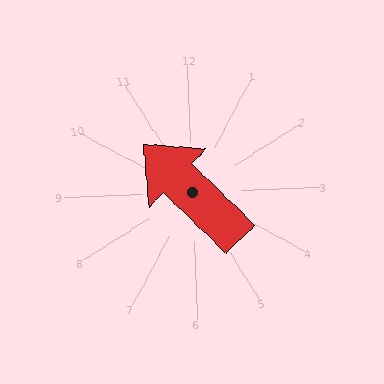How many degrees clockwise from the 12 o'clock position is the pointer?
Approximately 316 degrees.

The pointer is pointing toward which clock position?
Roughly 11 o'clock.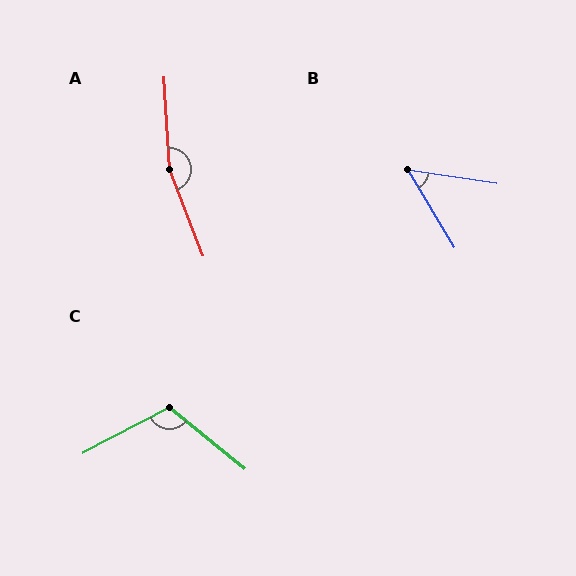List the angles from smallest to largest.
B (51°), C (113°), A (162°).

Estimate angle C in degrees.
Approximately 113 degrees.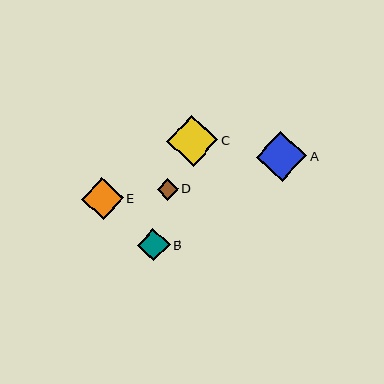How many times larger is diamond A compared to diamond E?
Diamond A is approximately 1.2 times the size of diamond E.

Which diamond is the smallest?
Diamond D is the smallest with a size of approximately 21 pixels.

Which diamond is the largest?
Diamond C is the largest with a size of approximately 51 pixels.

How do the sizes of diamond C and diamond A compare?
Diamond C and diamond A are approximately the same size.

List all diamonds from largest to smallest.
From largest to smallest: C, A, E, B, D.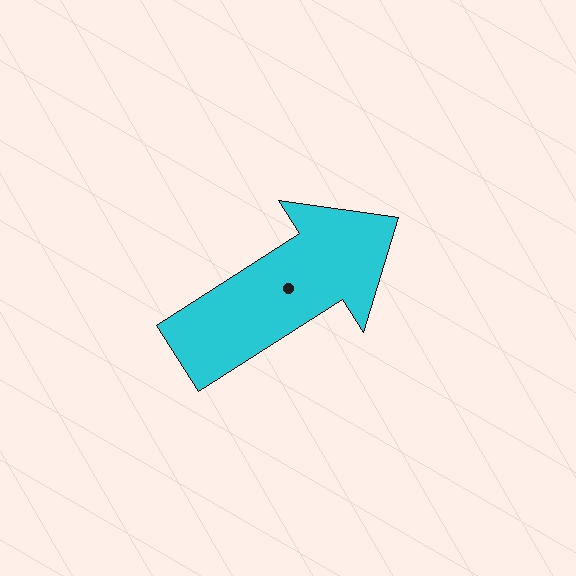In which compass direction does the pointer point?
Northeast.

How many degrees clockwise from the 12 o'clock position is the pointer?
Approximately 57 degrees.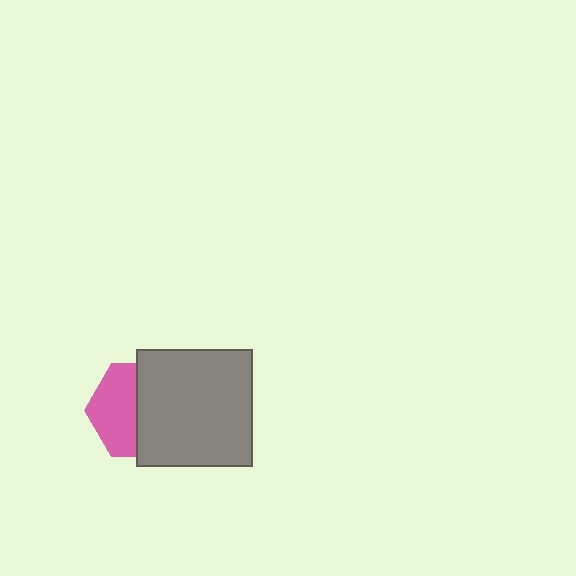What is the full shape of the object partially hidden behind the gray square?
The partially hidden object is a pink hexagon.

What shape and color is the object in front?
The object in front is a gray square.